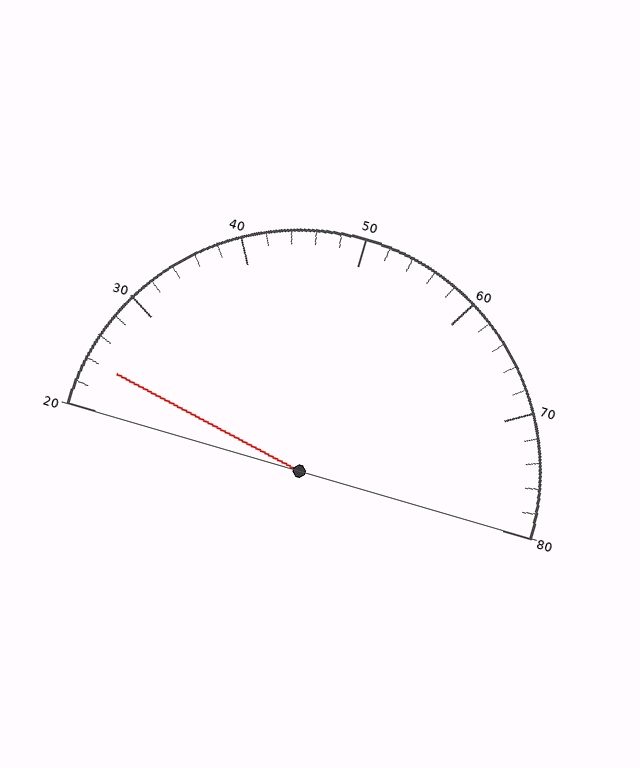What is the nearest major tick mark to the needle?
The nearest major tick mark is 20.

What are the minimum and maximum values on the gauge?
The gauge ranges from 20 to 80.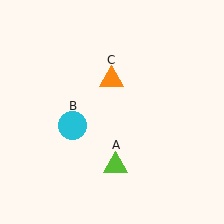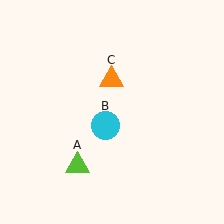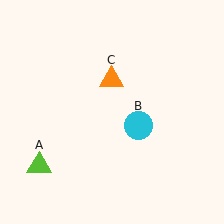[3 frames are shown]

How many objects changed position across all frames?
2 objects changed position: lime triangle (object A), cyan circle (object B).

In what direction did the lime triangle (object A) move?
The lime triangle (object A) moved left.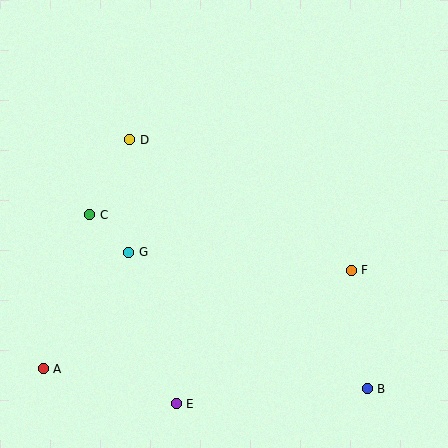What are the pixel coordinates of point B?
Point B is at (367, 389).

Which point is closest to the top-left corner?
Point D is closest to the top-left corner.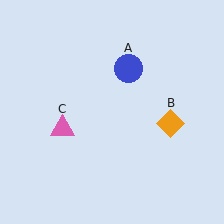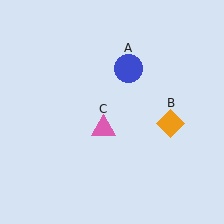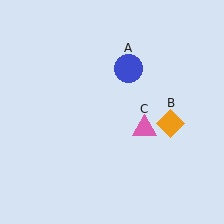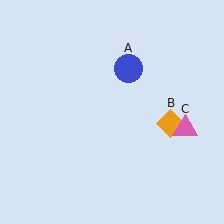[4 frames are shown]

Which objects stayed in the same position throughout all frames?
Blue circle (object A) and orange diamond (object B) remained stationary.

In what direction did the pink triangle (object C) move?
The pink triangle (object C) moved right.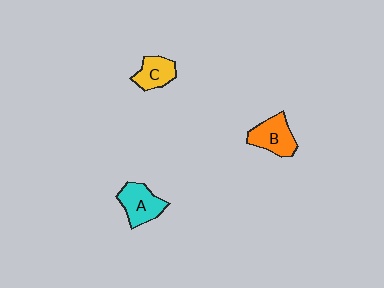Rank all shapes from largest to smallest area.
From largest to smallest: A (cyan), B (orange), C (yellow).